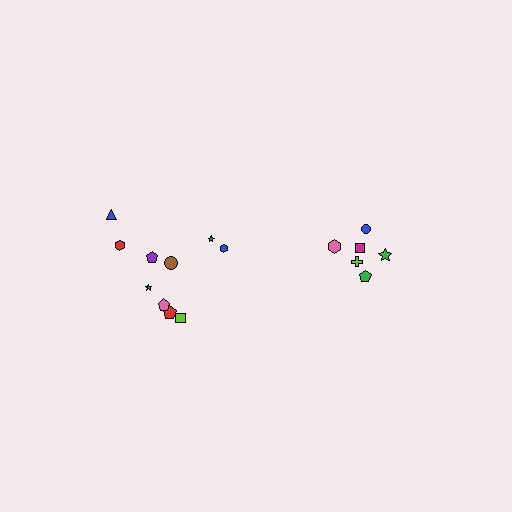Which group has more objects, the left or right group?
The left group.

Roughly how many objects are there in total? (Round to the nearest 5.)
Roughly 15 objects in total.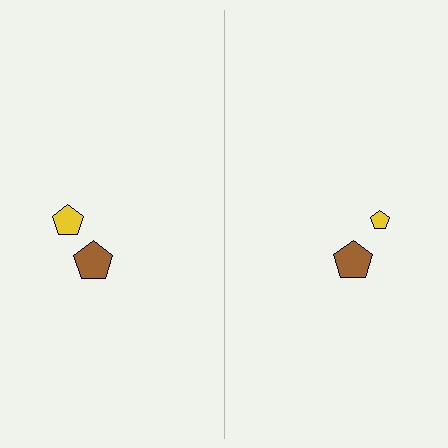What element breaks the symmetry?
The yellow pentagon on the right side has a different size than its mirror counterpart.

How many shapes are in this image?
There are 4 shapes in this image.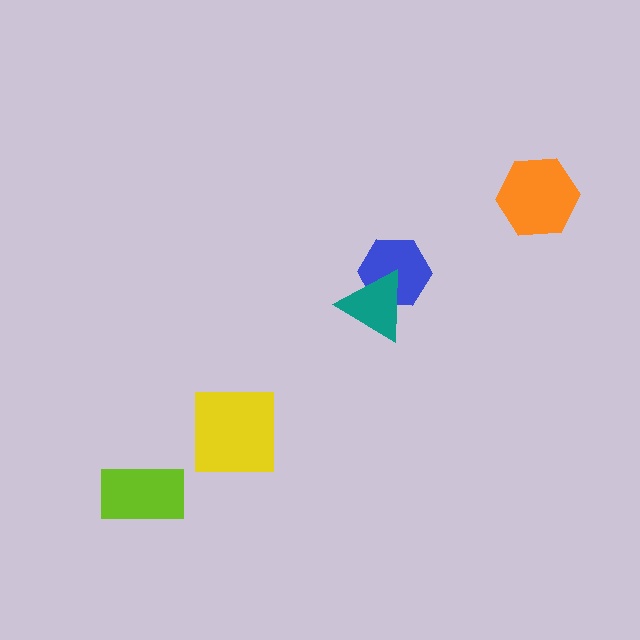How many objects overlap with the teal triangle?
1 object overlaps with the teal triangle.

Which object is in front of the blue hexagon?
The teal triangle is in front of the blue hexagon.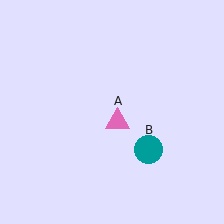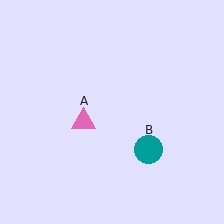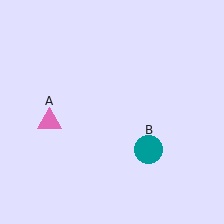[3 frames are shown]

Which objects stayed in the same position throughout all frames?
Teal circle (object B) remained stationary.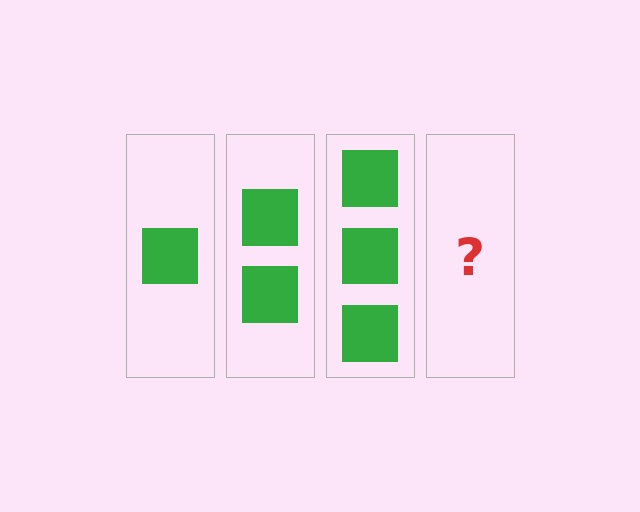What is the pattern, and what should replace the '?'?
The pattern is that each step adds one more square. The '?' should be 4 squares.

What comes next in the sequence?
The next element should be 4 squares.